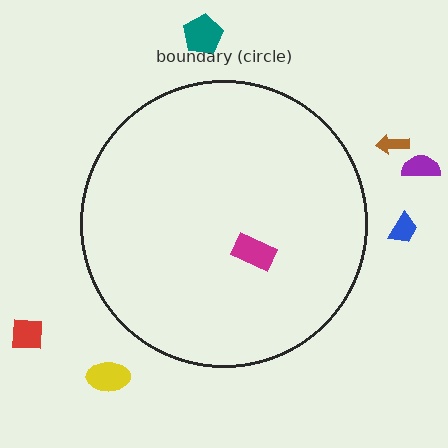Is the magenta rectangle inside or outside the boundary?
Inside.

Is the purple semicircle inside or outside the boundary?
Outside.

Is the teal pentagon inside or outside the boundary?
Outside.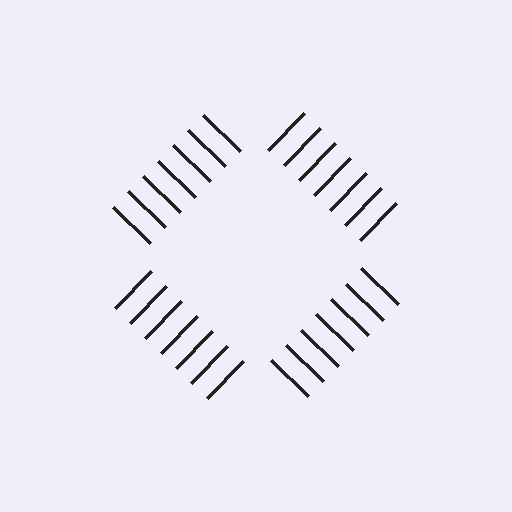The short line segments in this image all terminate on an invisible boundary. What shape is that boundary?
An illusory square — the line segments terminate on its edges but no continuous stroke is drawn.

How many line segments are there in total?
28 — 7 along each of the 4 edges.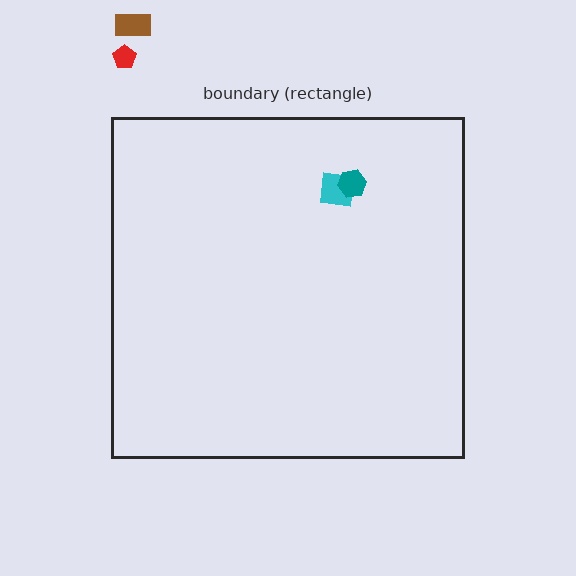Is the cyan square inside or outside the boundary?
Inside.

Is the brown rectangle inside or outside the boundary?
Outside.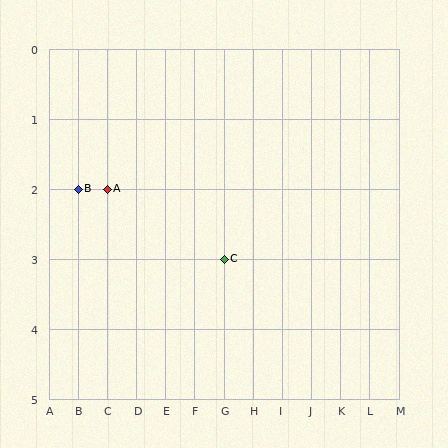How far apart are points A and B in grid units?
Points A and B are 1 column apart.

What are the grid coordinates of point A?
Point A is at grid coordinates (C, 2).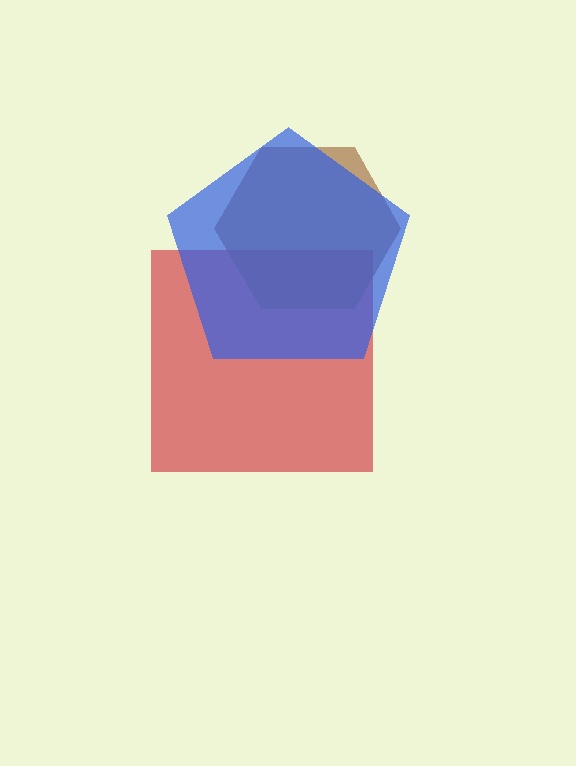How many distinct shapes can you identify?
There are 3 distinct shapes: a red square, a brown hexagon, a blue pentagon.